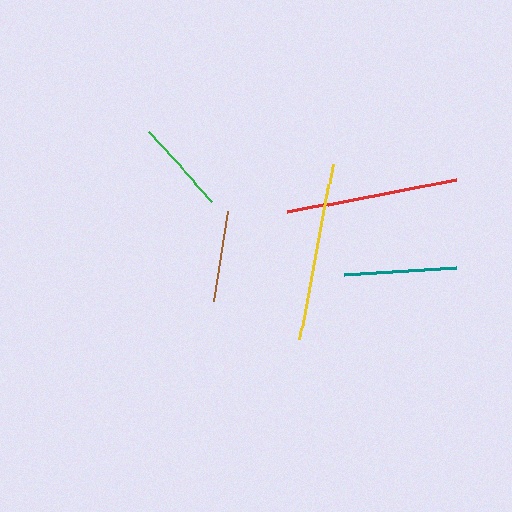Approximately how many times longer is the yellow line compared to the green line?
The yellow line is approximately 1.9 times the length of the green line.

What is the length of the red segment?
The red segment is approximately 170 pixels long.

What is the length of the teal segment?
The teal segment is approximately 112 pixels long.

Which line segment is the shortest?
The brown line is the shortest at approximately 91 pixels.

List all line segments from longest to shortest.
From longest to shortest: yellow, red, teal, green, brown.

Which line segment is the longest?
The yellow line is the longest at approximately 179 pixels.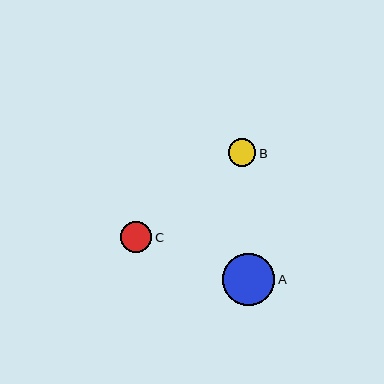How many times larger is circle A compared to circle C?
Circle A is approximately 1.7 times the size of circle C.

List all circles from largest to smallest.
From largest to smallest: A, C, B.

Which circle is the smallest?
Circle B is the smallest with a size of approximately 28 pixels.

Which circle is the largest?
Circle A is the largest with a size of approximately 52 pixels.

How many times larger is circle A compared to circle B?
Circle A is approximately 1.9 times the size of circle B.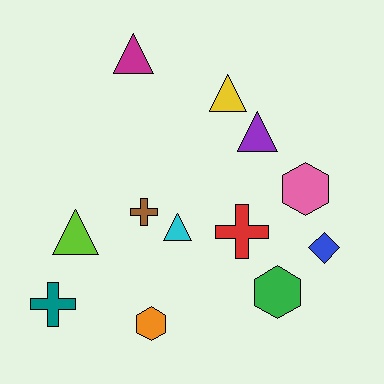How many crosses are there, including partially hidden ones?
There are 3 crosses.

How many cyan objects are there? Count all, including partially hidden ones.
There is 1 cyan object.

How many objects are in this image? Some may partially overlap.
There are 12 objects.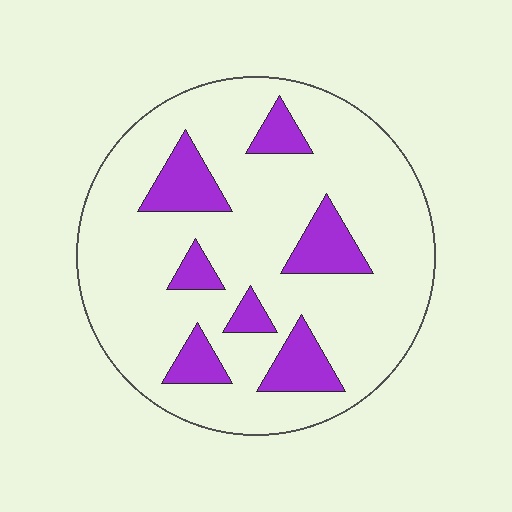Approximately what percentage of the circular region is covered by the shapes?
Approximately 20%.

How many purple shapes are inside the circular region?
7.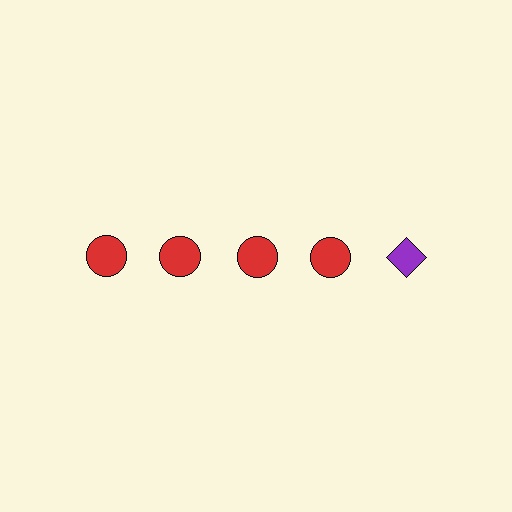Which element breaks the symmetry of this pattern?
The purple diamond in the top row, rightmost column breaks the symmetry. All other shapes are red circles.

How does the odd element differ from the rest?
It differs in both color (purple instead of red) and shape (diamond instead of circle).